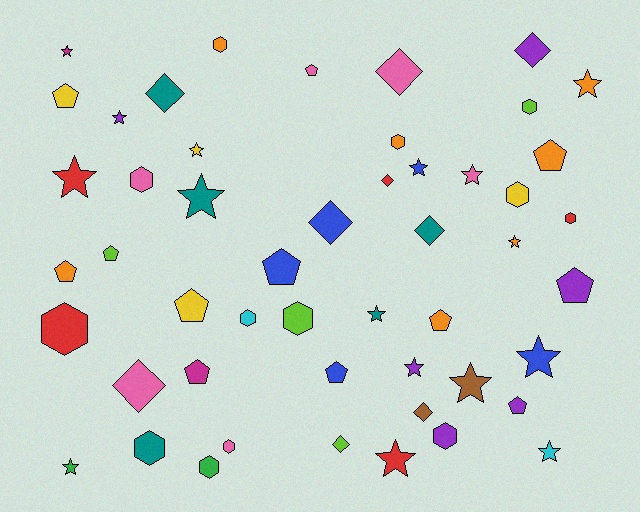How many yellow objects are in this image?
There are 4 yellow objects.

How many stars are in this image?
There are 16 stars.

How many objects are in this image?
There are 50 objects.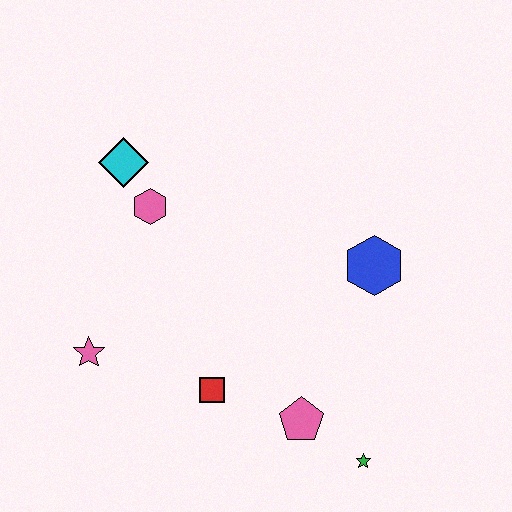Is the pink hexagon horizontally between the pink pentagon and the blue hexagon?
No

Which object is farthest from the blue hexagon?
The pink star is farthest from the blue hexagon.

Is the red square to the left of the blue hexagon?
Yes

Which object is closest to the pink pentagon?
The green star is closest to the pink pentagon.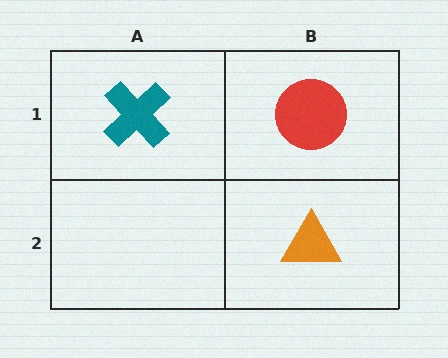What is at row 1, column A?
A teal cross.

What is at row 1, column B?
A red circle.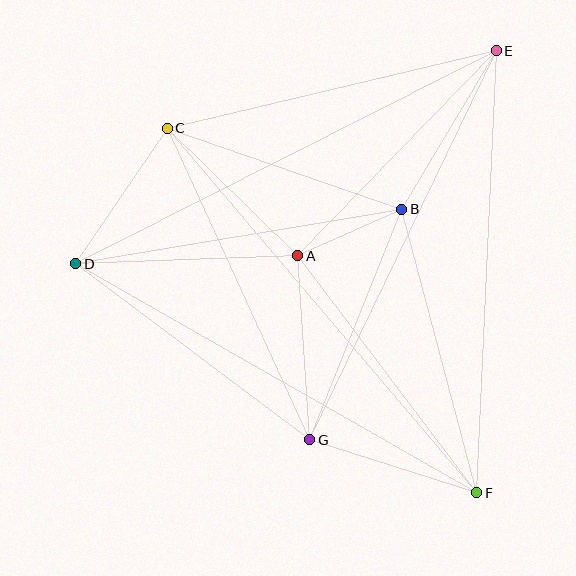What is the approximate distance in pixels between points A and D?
The distance between A and D is approximately 222 pixels.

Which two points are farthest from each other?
Points C and F are farthest from each other.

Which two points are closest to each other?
Points A and B are closest to each other.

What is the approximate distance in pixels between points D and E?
The distance between D and E is approximately 471 pixels.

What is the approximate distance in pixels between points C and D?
The distance between C and D is approximately 164 pixels.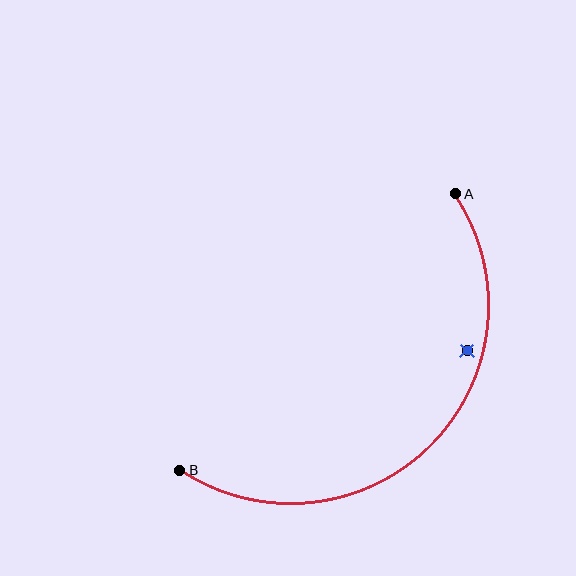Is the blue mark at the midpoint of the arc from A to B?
No — the blue mark does not lie on the arc at all. It sits slightly inside the curve.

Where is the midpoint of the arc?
The arc midpoint is the point on the curve farthest from the straight line joining A and B. It sits below and to the right of that line.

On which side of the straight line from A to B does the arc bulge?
The arc bulges below and to the right of the straight line connecting A and B.